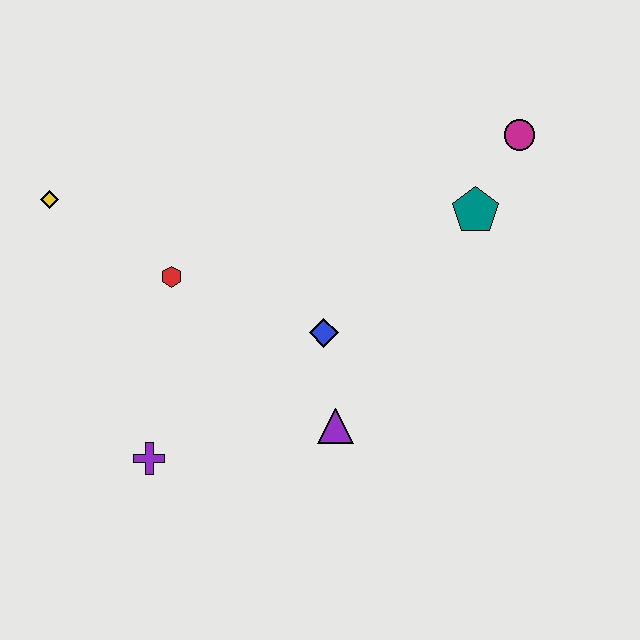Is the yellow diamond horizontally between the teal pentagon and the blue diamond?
No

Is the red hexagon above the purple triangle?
Yes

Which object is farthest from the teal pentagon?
The yellow diamond is farthest from the teal pentagon.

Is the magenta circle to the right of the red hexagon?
Yes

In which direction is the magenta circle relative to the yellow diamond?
The magenta circle is to the right of the yellow diamond.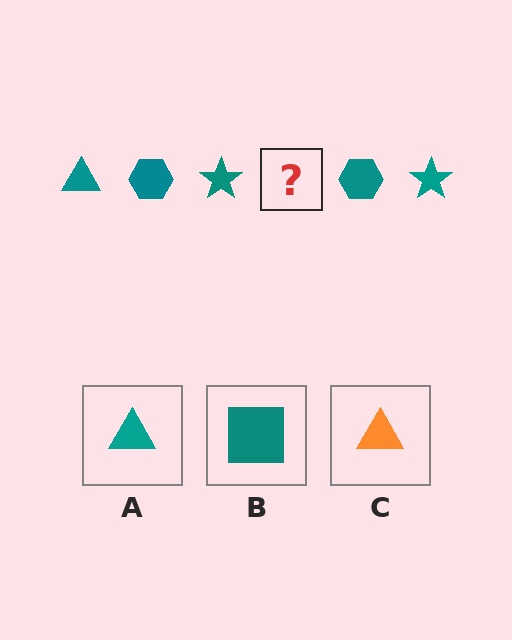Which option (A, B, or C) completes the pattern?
A.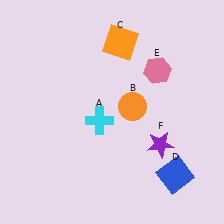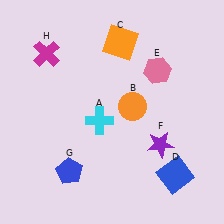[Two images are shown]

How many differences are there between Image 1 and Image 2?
There are 2 differences between the two images.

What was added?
A blue pentagon (G), a magenta cross (H) were added in Image 2.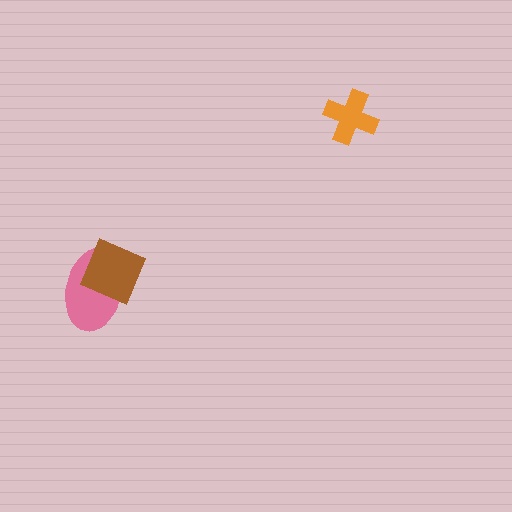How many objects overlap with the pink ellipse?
1 object overlaps with the pink ellipse.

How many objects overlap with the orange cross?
0 objects overlap with the orange cross.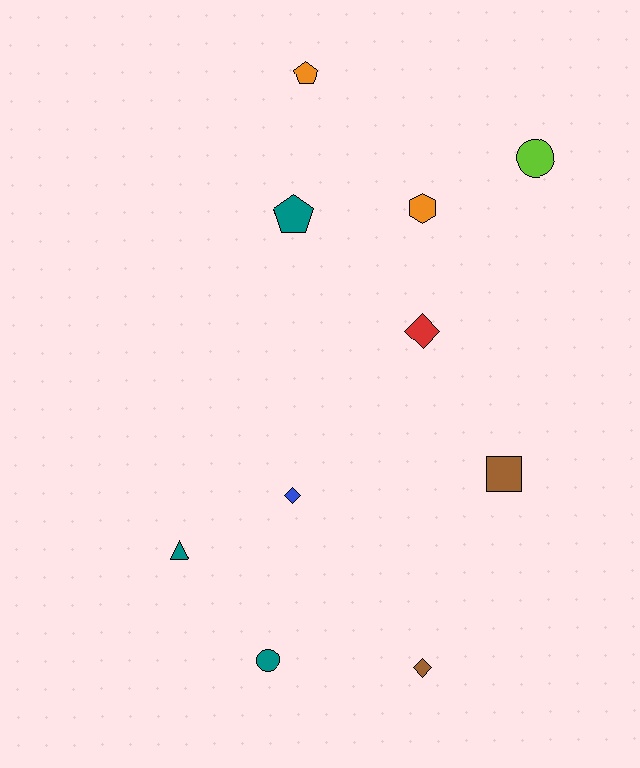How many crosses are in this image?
There are no crosses.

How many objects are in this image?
There are 10 objects.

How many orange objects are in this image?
There are 2 orange objects.